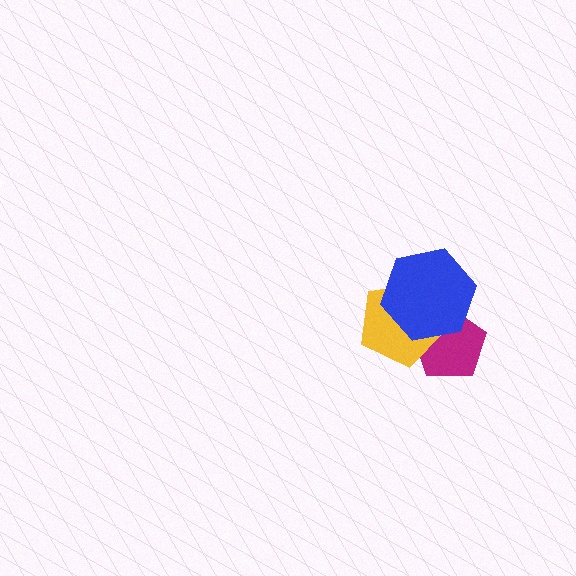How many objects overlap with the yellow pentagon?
2 objects overlap with the yellow pentagon.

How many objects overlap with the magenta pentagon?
2 objects overlap with the magenta pentagon.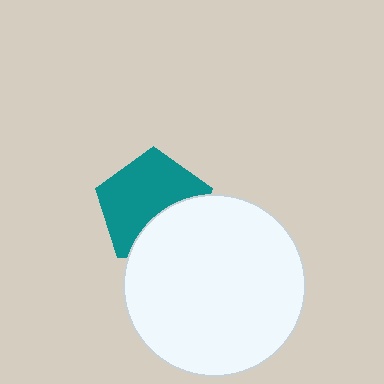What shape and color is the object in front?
The object in front is a white circle.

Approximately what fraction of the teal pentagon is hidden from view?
Roughly 35% of the teal pentagon is hidden behind the white circle.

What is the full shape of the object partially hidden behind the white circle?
The partially hidden object is a teal pentagon.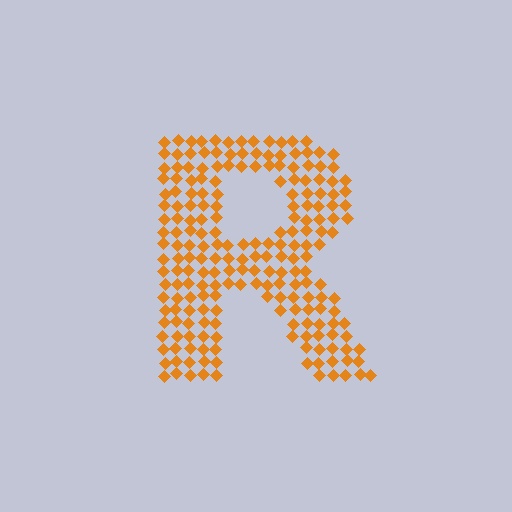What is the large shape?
The large shape is the letter R.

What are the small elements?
The small elements are diamonds.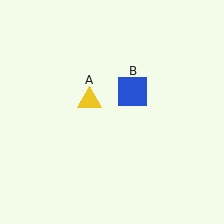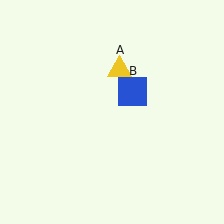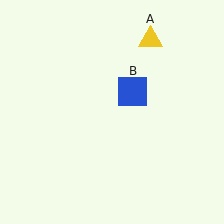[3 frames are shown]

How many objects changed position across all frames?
1 object changed position: yellow triangle (object A).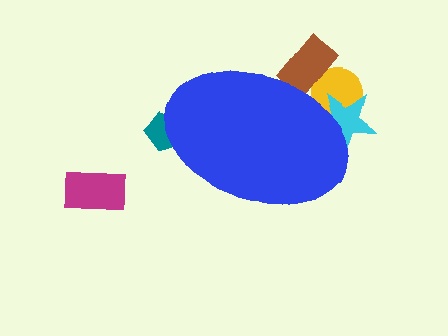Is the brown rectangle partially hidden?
Yes, the brown rectangle is partially hidden behind the blue ellipse.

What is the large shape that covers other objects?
A blue ellipse.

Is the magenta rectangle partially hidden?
No, the magenta rectangle is fully visible.